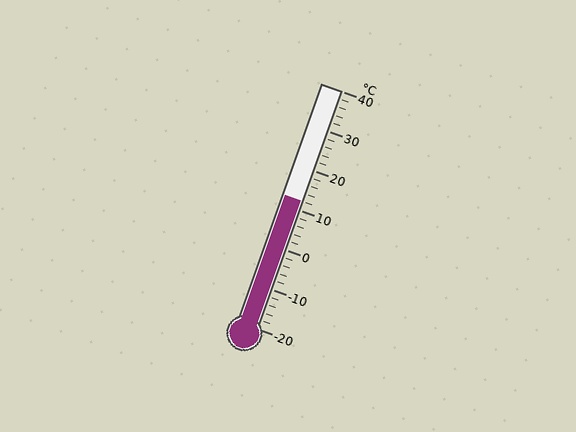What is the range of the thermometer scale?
The thermometer scale ranges from -20°C to 40°C.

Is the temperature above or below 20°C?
The temperature is below 20°C.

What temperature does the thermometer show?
The thermometer shows approximately 12°C.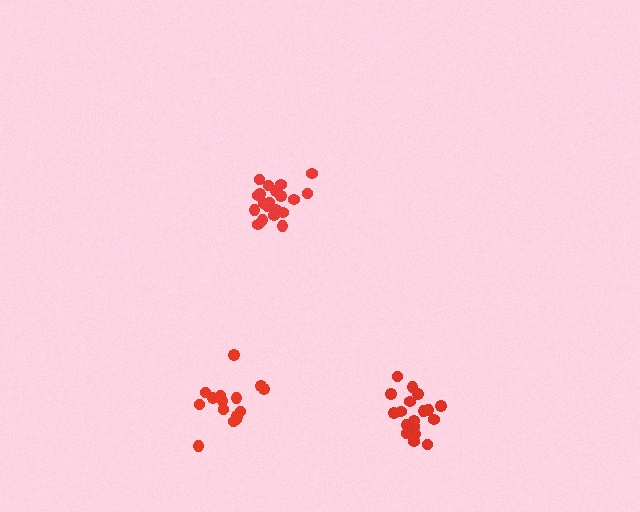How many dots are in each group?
Group 1: 16 dots, Group 2: 20 dots, Group 3: 18 dots (54 total).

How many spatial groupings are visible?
There are 3 spatial groupings.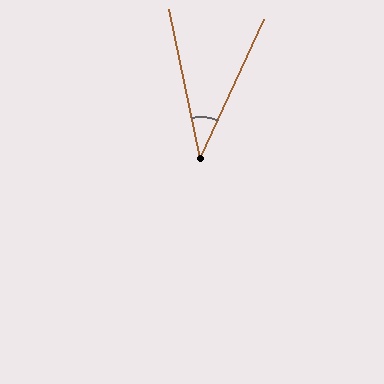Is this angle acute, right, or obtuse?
It is acute.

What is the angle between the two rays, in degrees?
Approximately 37 degrees.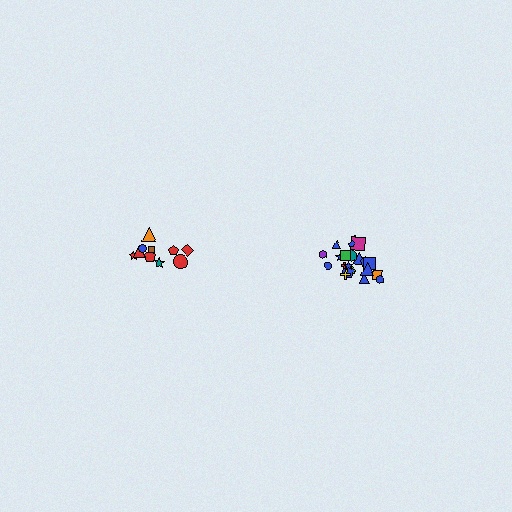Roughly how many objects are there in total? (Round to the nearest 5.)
Roughly 30 objects in total.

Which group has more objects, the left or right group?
The right group.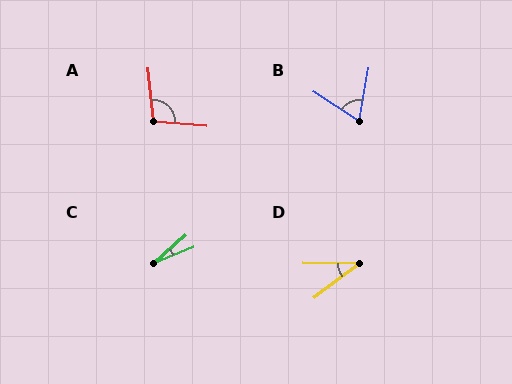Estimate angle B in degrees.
Approximately 68 degrees.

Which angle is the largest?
A, at approximately 100 degrees.